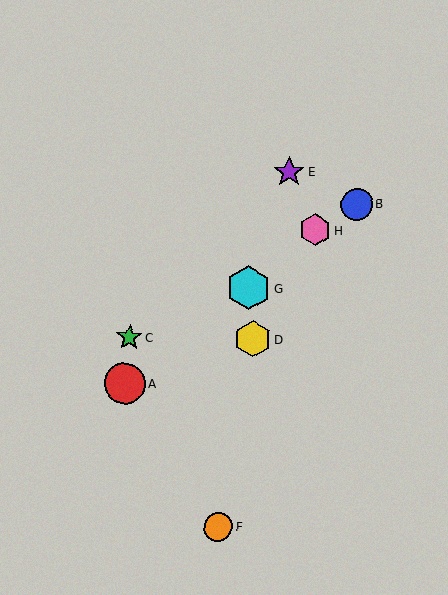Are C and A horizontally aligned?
No, C is at y≈337 and A is at y≈383.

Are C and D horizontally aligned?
Yes, both are at y≈337.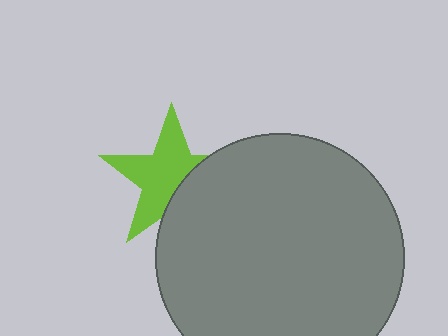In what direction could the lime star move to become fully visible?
The lime star could move left. That would shift it out from behind the gray circle entirely.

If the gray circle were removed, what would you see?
You would see the complete lime star.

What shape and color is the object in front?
The object in front is a gray circle.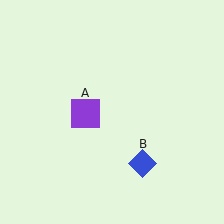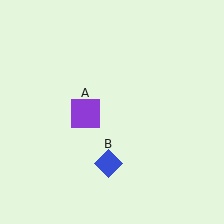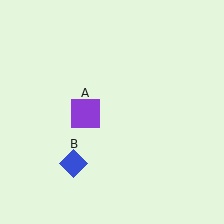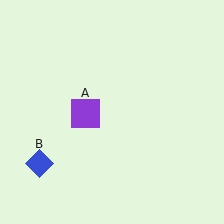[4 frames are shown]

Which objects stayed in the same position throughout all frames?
Purple square (object A) remained stationary.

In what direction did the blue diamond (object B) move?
The blue diamond (object B) moved left.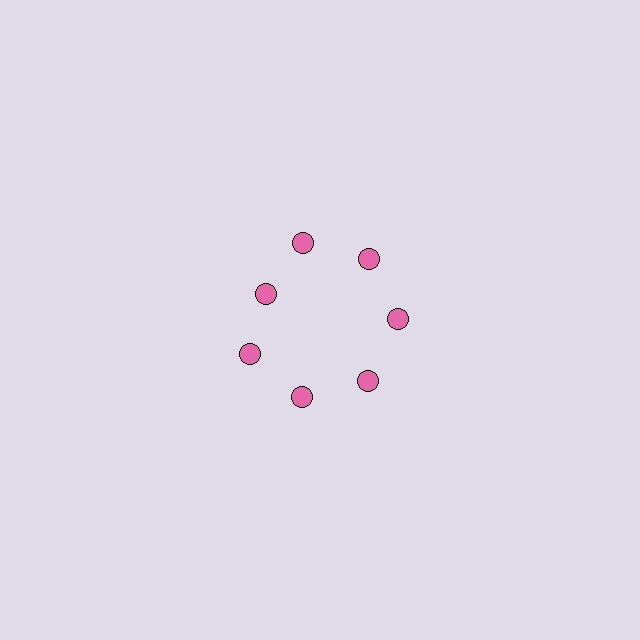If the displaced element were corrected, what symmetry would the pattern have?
It would have 7-fold rotational symmetry — the pattern would map onto itself every 51 degrees.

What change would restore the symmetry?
The symmetry would be restored by moving it outward, back onto the ring so that all 7 circles sit at equal angles and equal distance from the center.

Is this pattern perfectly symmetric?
No. The 7 pink circles are arranged in a ring, but one element near the 10 o'clock position is pulled inward toward the center, breaking the 7-fold rotational symmetry.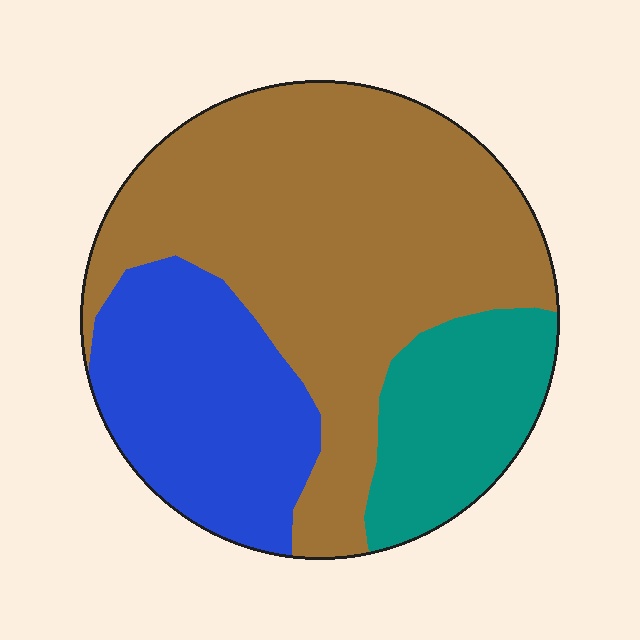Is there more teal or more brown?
Brown.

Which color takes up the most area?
Brown, at roughly 55%.